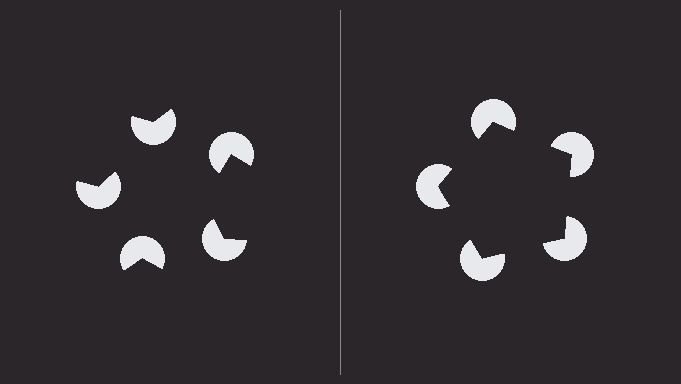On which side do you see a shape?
An illusory pentagon appears on the right side. On the left side the wedge cuts are rotated, so no coherent shape forms.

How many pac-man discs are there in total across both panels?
10 — 5 on each side.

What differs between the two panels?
The pac-man discs are positioned identically on both sides; only the wedge orientations differ. On the right they align to a pentagon; on the left they are misaligned.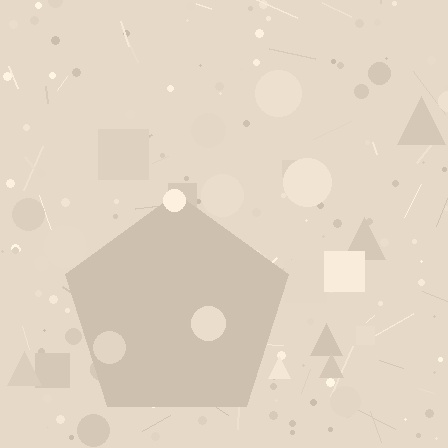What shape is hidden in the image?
A pentagon is hidden in the image.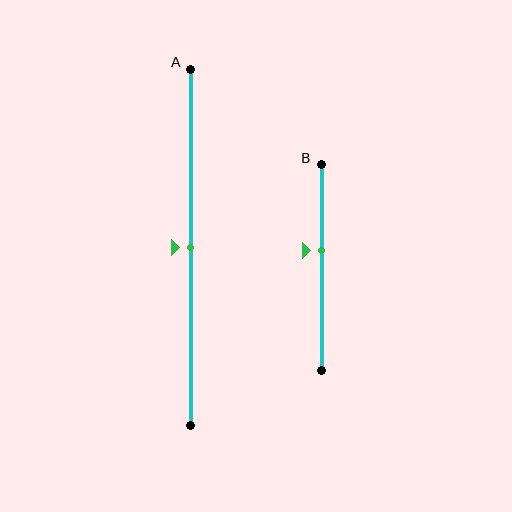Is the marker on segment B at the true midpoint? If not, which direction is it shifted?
No, the marker on segment B is shifted upward by about 8% of the segment length.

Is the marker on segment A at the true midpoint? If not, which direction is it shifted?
Yes, the marker on segment A is at the true midpoint.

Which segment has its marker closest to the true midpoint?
Segment A has its marker closest to the true midpoint.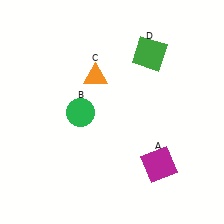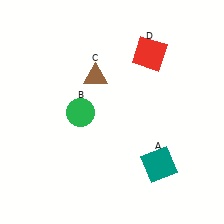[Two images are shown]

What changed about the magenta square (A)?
In Image 1, A is magenta. In Image 2, it changed to teal.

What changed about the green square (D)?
In Image 1, D is green. In Image 2, it changed to red.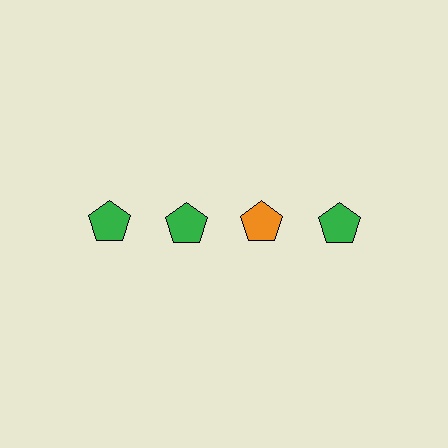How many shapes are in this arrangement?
There are 4 shapes arranged in a grid pattern.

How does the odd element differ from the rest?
It has a different color: orange instead of green.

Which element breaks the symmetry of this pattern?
The orange pentagon in the top row, center column breaks the symmetry. All other shapes are green pentagons.